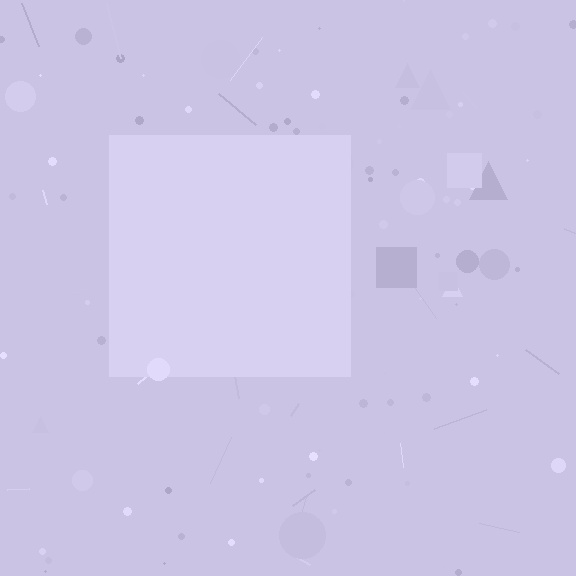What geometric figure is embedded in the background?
A square is embedded in the background.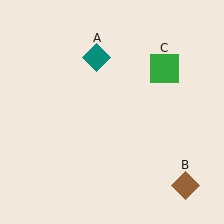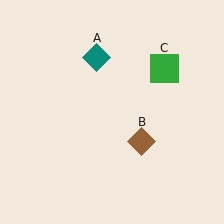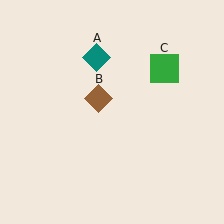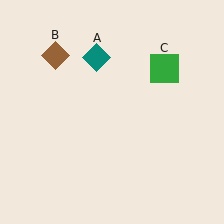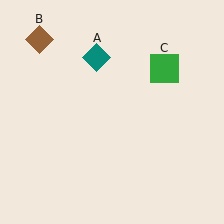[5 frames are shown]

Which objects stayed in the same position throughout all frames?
Teal diamond (object A) and green square (object C) remained stationary.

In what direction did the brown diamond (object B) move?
The brown diamond (object B) moved up and to the left.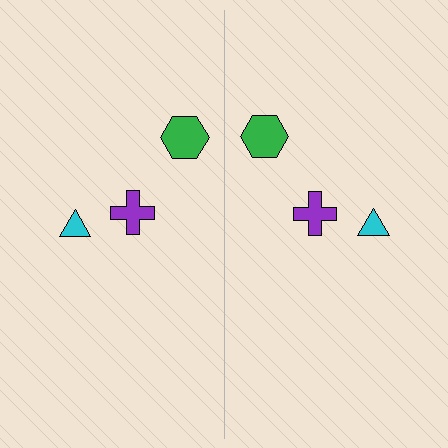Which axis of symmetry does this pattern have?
The pattern has a vertical axis of symmetry running through the center of the image.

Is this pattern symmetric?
Yes, this pattern has bilateral (reflection) symmetry.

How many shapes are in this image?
There are 6 shapes in this image.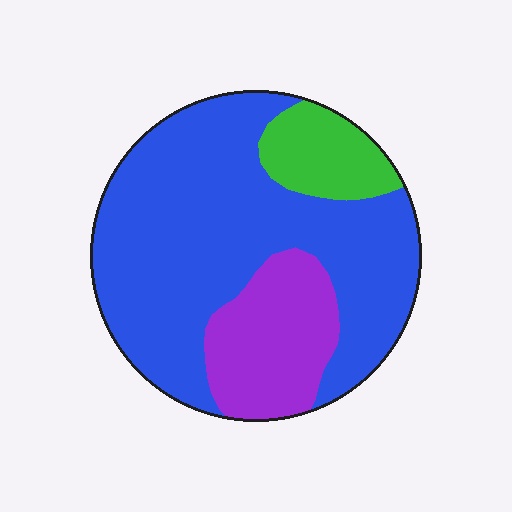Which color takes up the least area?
Green, at roughly 10%.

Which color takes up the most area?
Blue, at roughly 70%.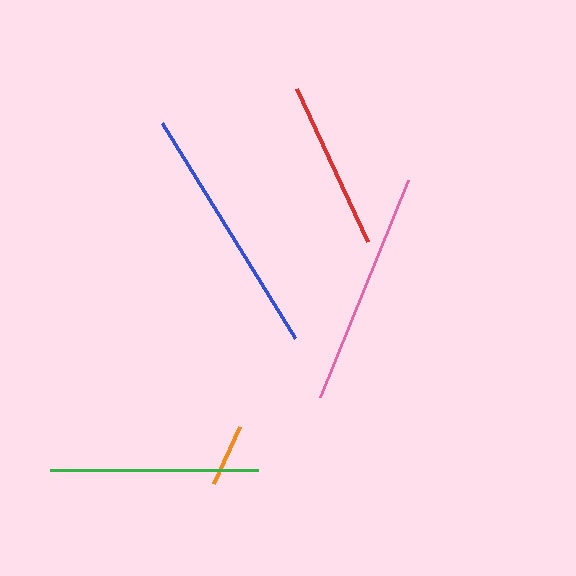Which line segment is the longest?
The blue line is the longest at approximately 253 pixels.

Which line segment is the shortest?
The orange line is the shortest at approximately 63 pixels.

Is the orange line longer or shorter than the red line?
The red line is longer than the orange line.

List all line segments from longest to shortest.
From longest to shortest: blue, pink, green, red, orange.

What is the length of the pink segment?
The pink segment is approximately 235 pixels long.